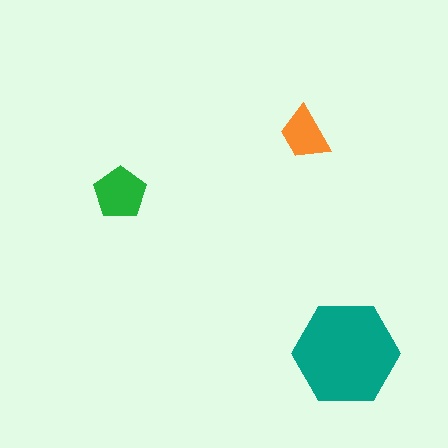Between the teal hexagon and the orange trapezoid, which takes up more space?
The teal hexagon.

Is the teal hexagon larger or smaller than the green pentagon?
Larger.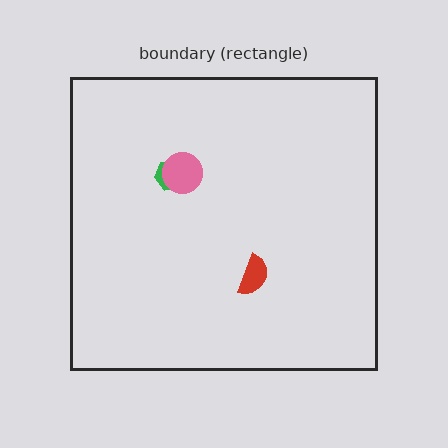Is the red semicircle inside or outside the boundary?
Inside.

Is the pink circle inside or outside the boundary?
Inside.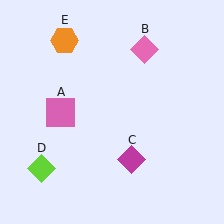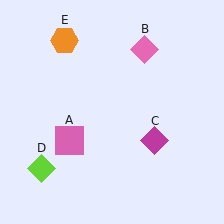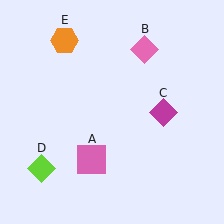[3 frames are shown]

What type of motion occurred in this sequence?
The pink square (object A), magenta diamond (object C) rotated counterclockwise around the center of the scene.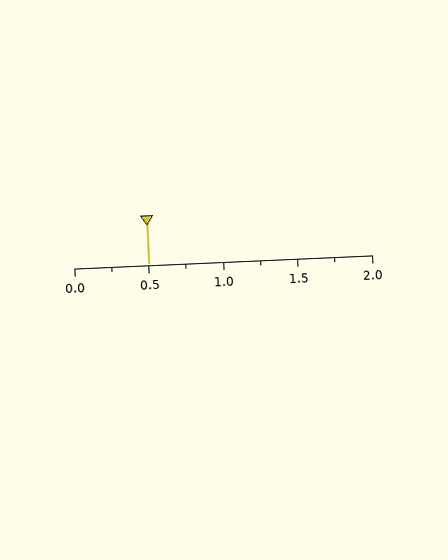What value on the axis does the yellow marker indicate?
The marker indicates approximately 0.5.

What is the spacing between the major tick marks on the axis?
The major ticks are spaced 0.5 apart.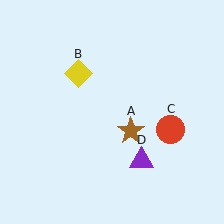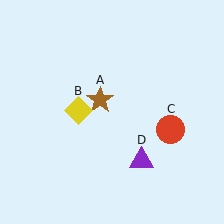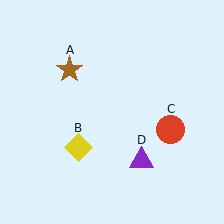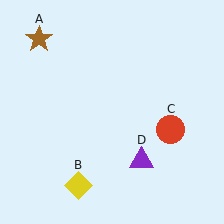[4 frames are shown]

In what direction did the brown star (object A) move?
The brown star (object A) moved up and to the left.